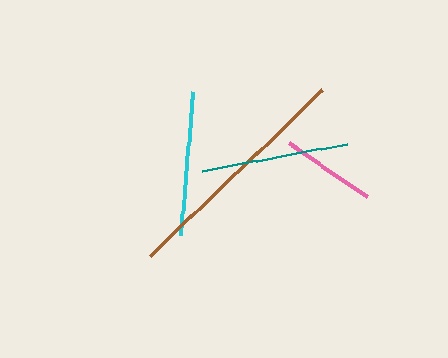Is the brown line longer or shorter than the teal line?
The brown line is longer than the teal line.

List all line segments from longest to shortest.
From longest to shortest: brown, teal, cyan, pink.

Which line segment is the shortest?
The pink line is the shortest at approximately 96 pixels.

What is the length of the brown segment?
The brown segment is approximately 239 pixels long.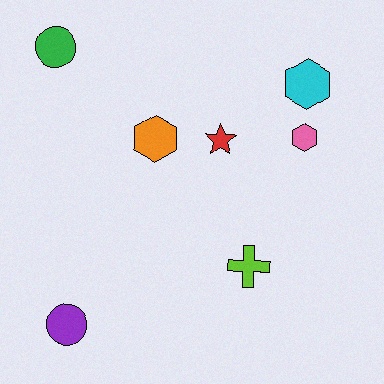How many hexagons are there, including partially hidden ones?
There are 3 hexagons.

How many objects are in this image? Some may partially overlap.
There are 7 objects.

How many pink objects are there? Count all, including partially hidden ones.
There is 1 pink object.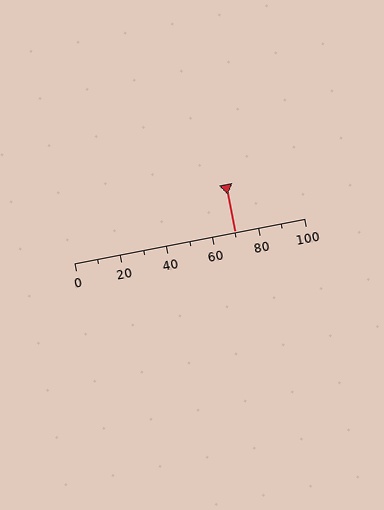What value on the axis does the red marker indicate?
The marker indicates approximately 70.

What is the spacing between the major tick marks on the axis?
The major ticks are spaced 20 apart.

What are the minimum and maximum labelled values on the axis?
The axis runs from 0 to 100.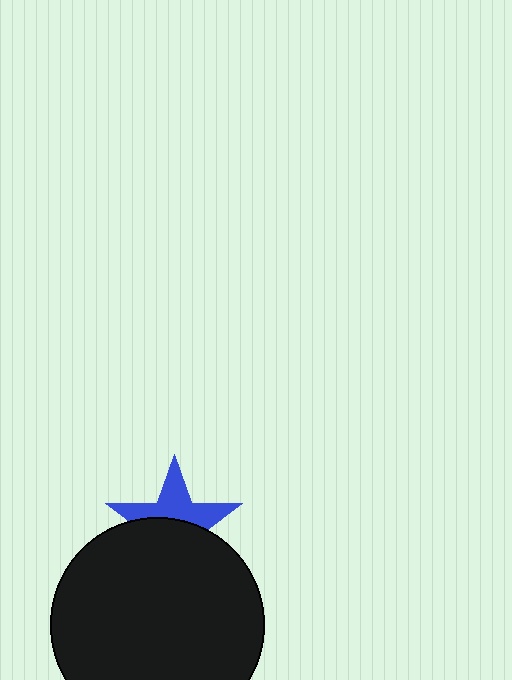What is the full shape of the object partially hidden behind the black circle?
The partially hidden object is a blue star.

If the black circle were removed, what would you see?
You would see the complete blue star.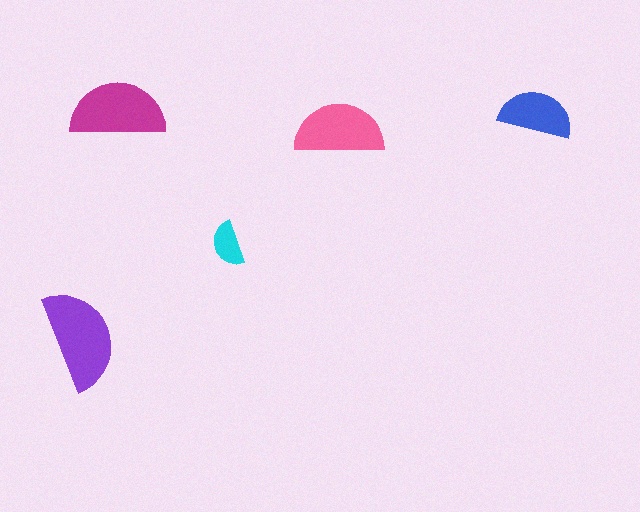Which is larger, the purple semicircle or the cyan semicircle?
The purple one.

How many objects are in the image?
There are 5 objects in the image.